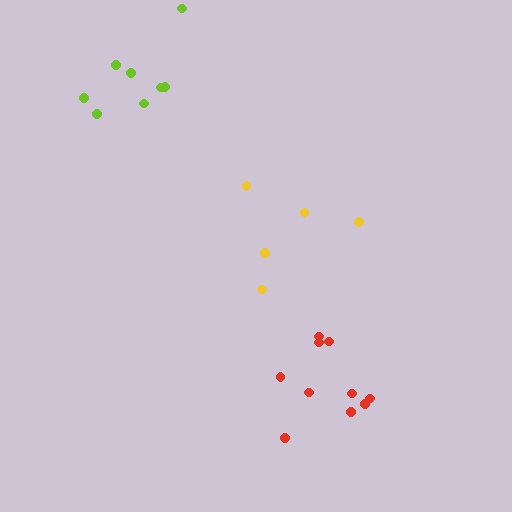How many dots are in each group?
Group 1: 5 dots, Group 2: 10 dots, Group 3: 8 dots (23 total).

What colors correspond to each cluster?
The clusters are colored: yellow, red, lime.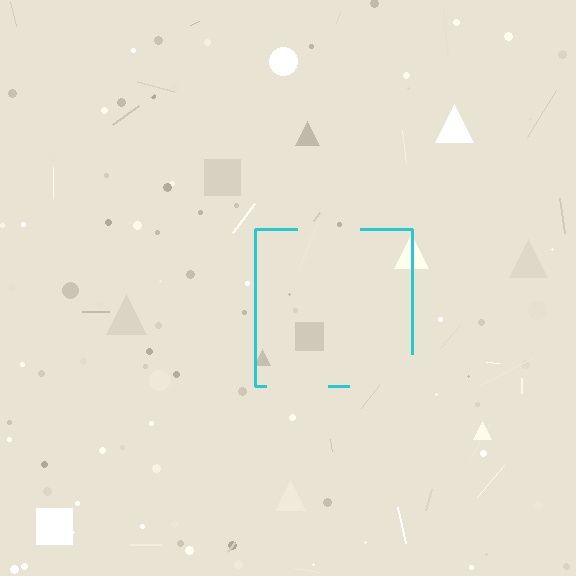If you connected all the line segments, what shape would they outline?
They would outline a square.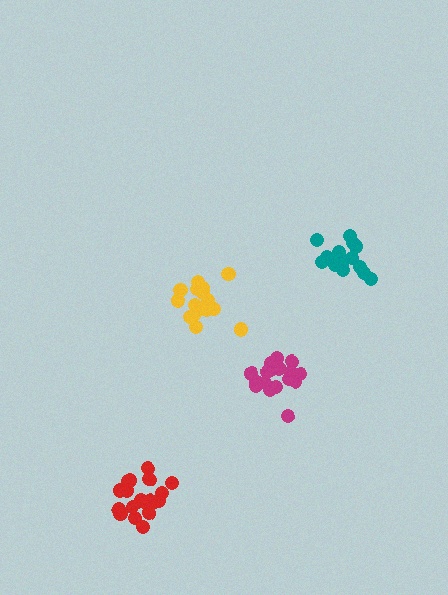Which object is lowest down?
The red cluster is bottommost.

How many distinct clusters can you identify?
There are 4 distinct clusters.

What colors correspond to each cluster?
The clusters are colored: teal, magenta, yellow, red.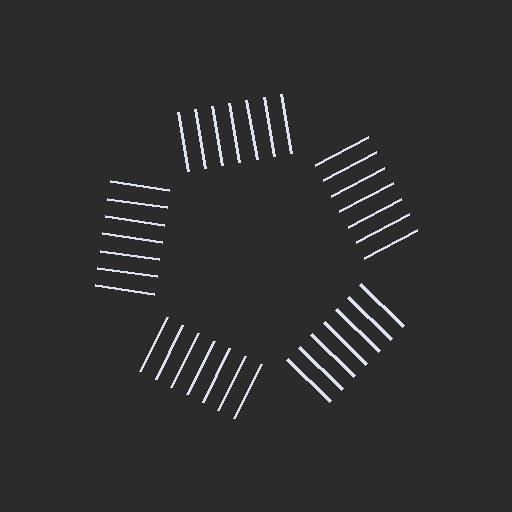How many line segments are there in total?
35 — 7 along each of the 5 edges.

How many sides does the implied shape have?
5 sides — the line-ends trace a pentagon.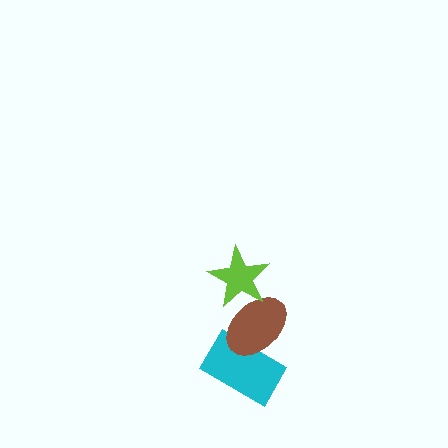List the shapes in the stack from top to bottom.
From top to bottom: the lime star, the brown ellipse, the cyan rectangle.